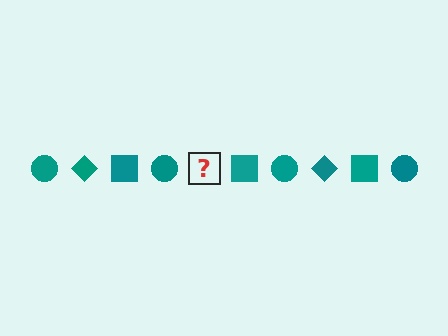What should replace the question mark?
The question mark should be replaced with a teal diamond.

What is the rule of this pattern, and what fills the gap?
The rule is that the pattern cycles through circle, diamond, square shapes in teal. The gap should be filled with a teal diamond.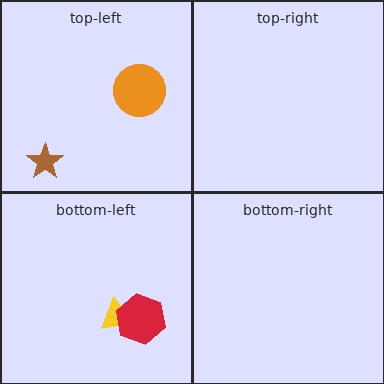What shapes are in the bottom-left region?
The yellow triangle, the red hexagon.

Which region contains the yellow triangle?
The bottom-left region.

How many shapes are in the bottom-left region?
2.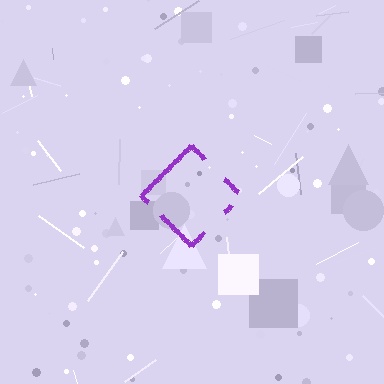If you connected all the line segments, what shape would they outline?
They would outline a diamond.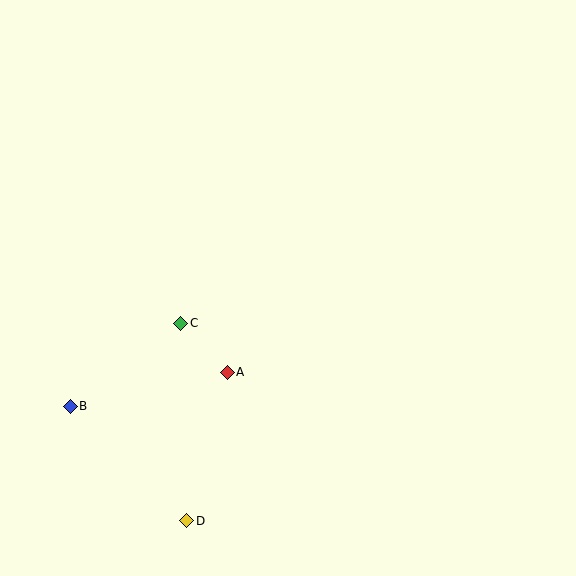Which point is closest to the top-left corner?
Point C is closest to the top-left corner.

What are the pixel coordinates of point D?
Point D is at (187, 521).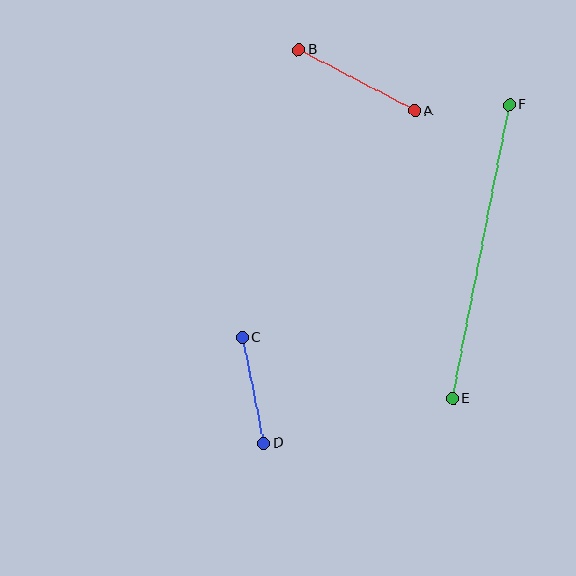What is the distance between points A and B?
The distance is approximately 131 pixels.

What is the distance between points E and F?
The distance is approximately 299 pixels.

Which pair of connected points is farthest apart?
Points E and F are farthest apart.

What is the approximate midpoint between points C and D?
The midpoint is at approximately (253, 390) pixels.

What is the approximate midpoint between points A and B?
The midpoint is at approximately (356, 80) pixels.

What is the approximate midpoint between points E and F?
The midpoint is at approximately (481, 252) pixels.